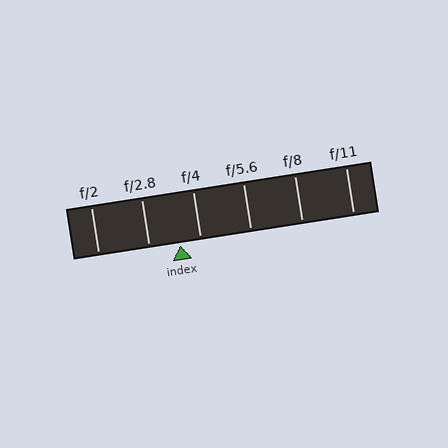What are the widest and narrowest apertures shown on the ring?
The widest aperture shown is f/2 and the narrowest is f/11.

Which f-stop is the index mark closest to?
The index mark is closest to f/4.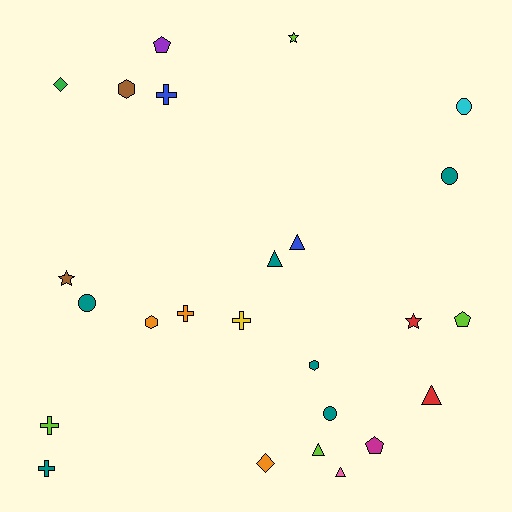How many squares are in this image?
There are no squares.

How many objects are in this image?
There are 25 objects.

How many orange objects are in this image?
There are 3 orange objects.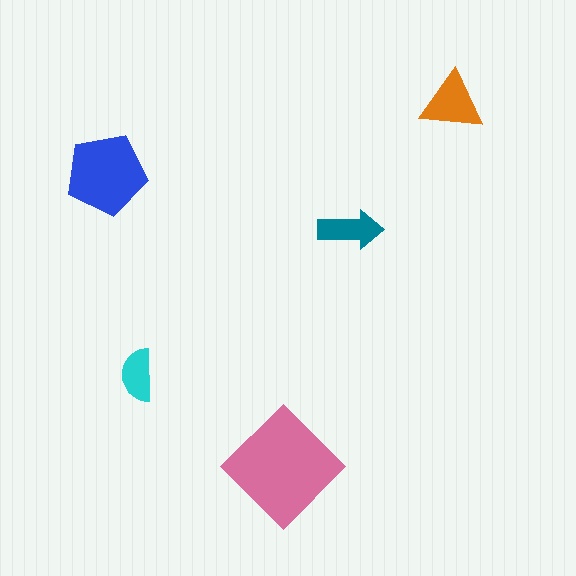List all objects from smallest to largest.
The cyan semicircle, the teal arrow, the orange triangle, the blue pentagon, the pink diamond.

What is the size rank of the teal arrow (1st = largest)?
4th.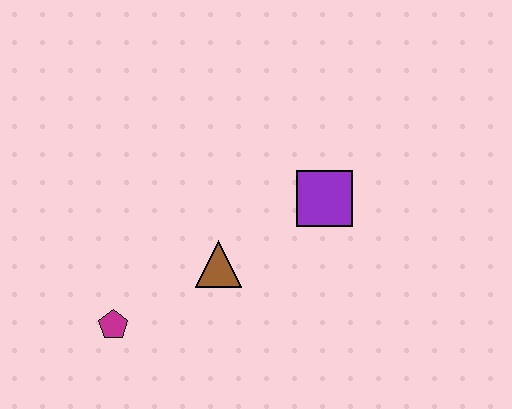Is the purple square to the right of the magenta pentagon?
Yes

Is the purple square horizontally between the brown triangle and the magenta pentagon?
No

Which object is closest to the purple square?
The brown triangle is closest to the purple square.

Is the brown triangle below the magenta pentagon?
No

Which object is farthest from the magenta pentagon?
The purple square is farthest from the magenta pentagon.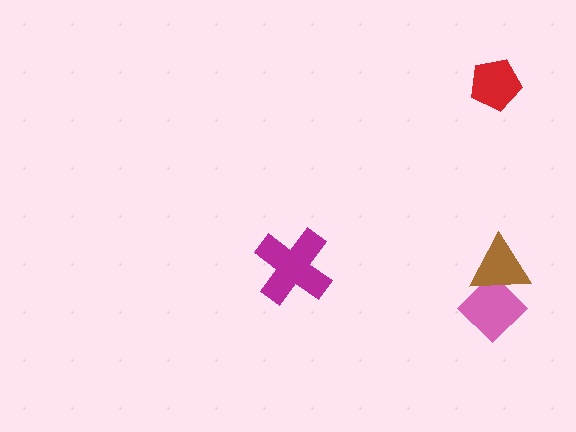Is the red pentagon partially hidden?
No, no other shape covers it.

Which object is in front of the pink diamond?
The brown triangle is in front of the pink diamond.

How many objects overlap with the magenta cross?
0 objects overlap with the magenta cross.